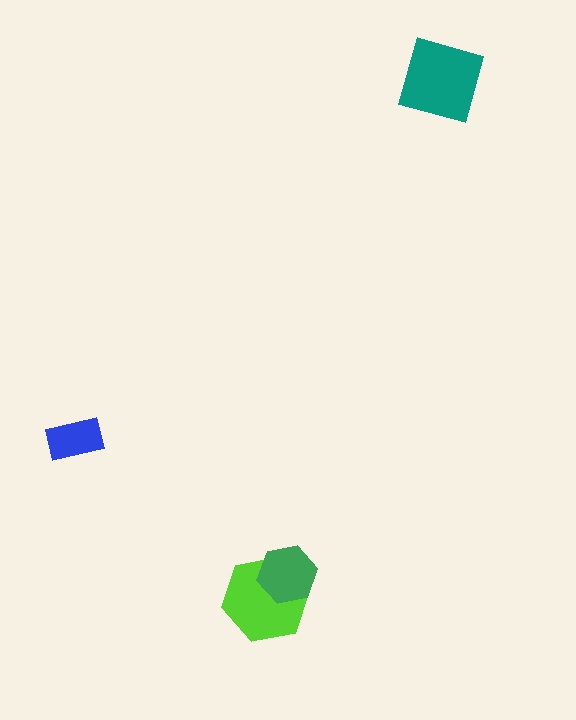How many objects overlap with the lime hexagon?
1 object overlaps with the lime hexagon.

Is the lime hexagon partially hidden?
Yes, it is partially covered by another shape.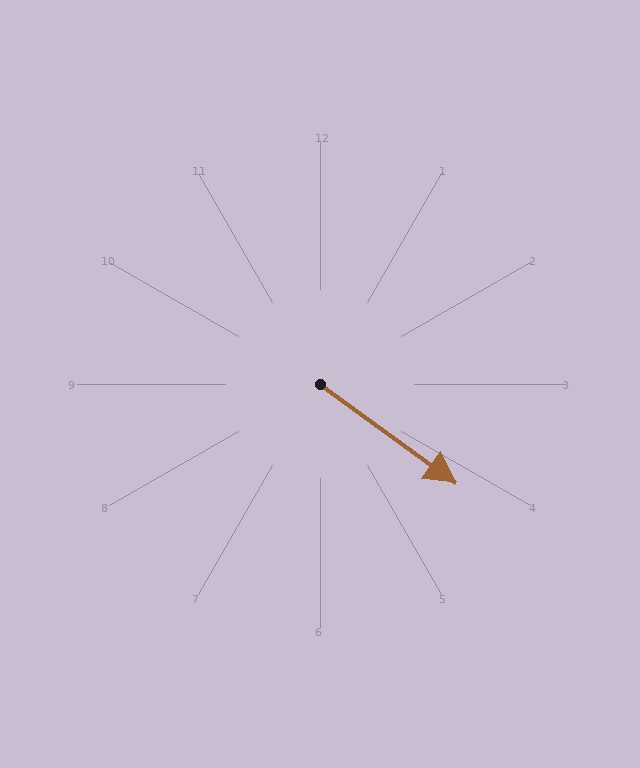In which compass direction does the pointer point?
Southeast.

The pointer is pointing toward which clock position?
Roughly 4 o'clock.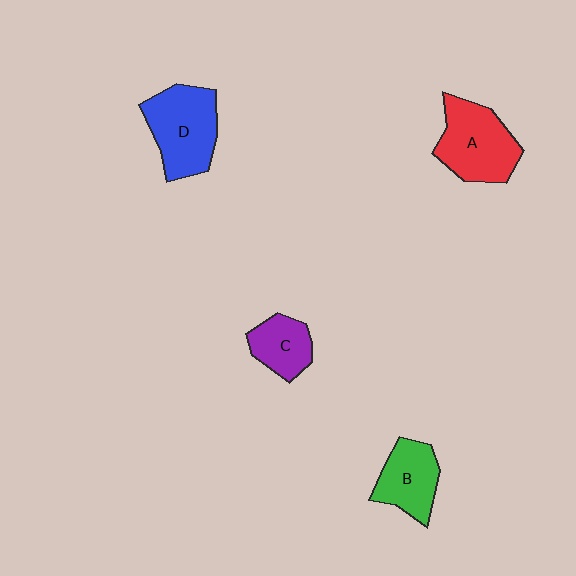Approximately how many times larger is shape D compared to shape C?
Approximately 1.8 times.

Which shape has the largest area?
Shape D (blue).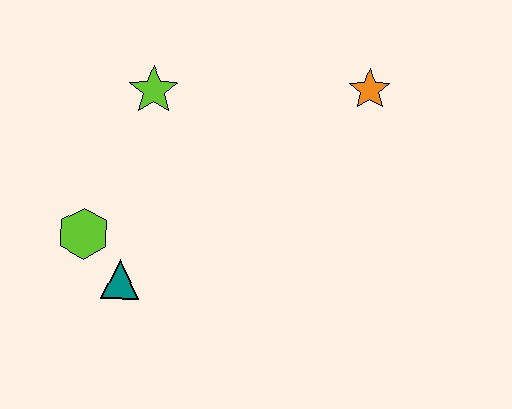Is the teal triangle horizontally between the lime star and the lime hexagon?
Yes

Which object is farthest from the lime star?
The orange star is farthest from the lime star.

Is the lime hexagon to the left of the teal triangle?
Yes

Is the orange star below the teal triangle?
No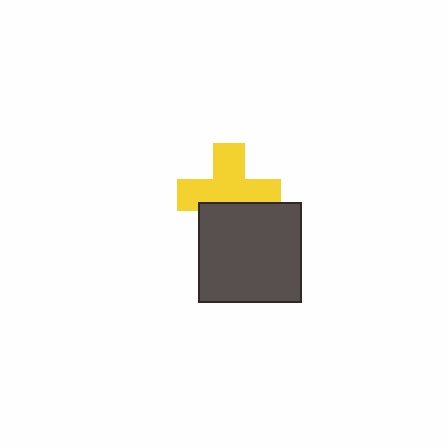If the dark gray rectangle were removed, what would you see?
You would see the complete yellow cross.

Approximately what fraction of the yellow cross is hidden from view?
Roughly 35% of the yellow cross is hidden behind the dark gray rectangle.